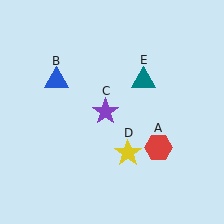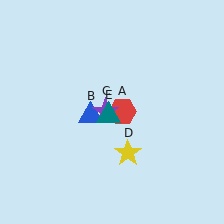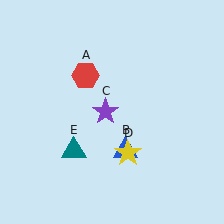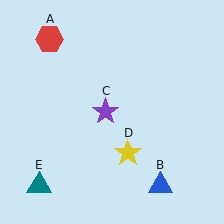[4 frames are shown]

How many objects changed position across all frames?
3 objects changed position: red hexagon (object A), blue triangle (object B), teal triangle (object E).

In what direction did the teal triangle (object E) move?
The teal triangle (object E) moved down and to the left.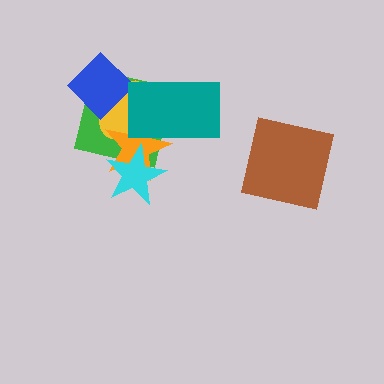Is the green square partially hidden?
Yes, it is partially covered by another shape.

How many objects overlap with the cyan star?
2 objects overlap with the cyan star.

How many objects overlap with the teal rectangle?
3 objects overlap with the teal rectangle.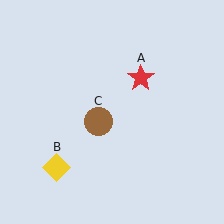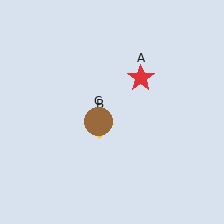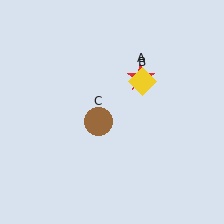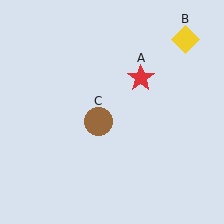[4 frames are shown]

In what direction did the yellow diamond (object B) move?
The yellow diamond (object B) moved up and to the right.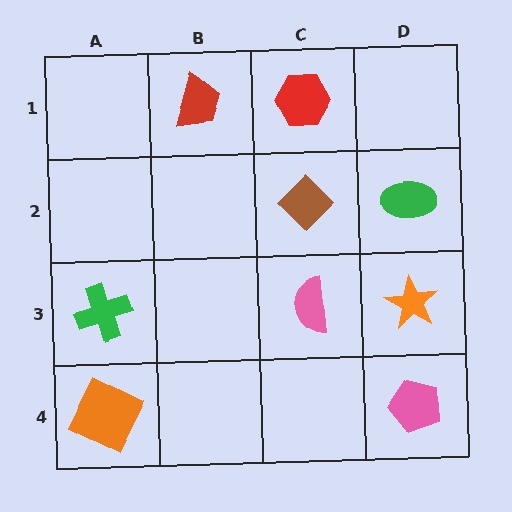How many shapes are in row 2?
2 shapes.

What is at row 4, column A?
An orange square.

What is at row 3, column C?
A pink semicircle.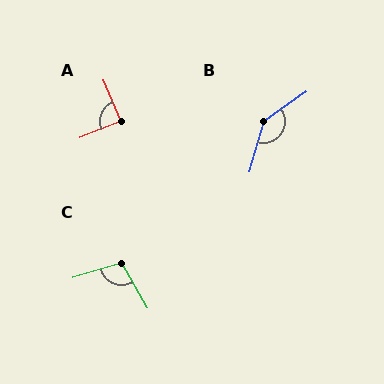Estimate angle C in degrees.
Approximately 103 degrees.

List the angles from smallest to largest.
A (90°), C (103°), B (141°).